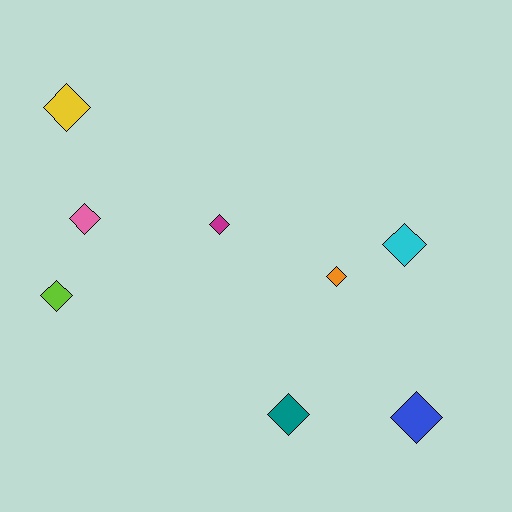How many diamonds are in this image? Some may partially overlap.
There are 8 diamonds.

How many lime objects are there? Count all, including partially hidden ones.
There is 1 lime object.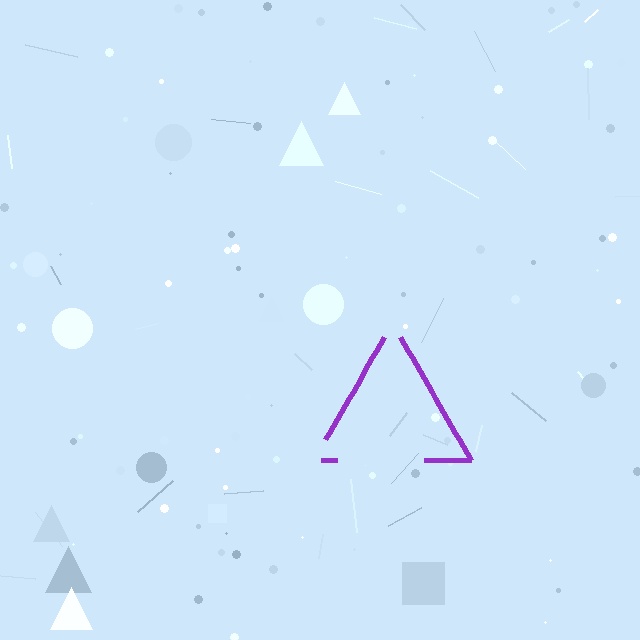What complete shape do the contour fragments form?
The contour fragments form a triangle.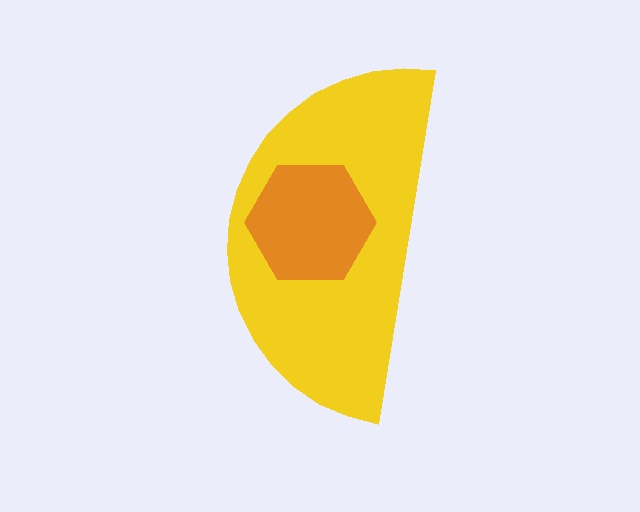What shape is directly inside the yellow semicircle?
The orange hexagon.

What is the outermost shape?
The yellow semicircle.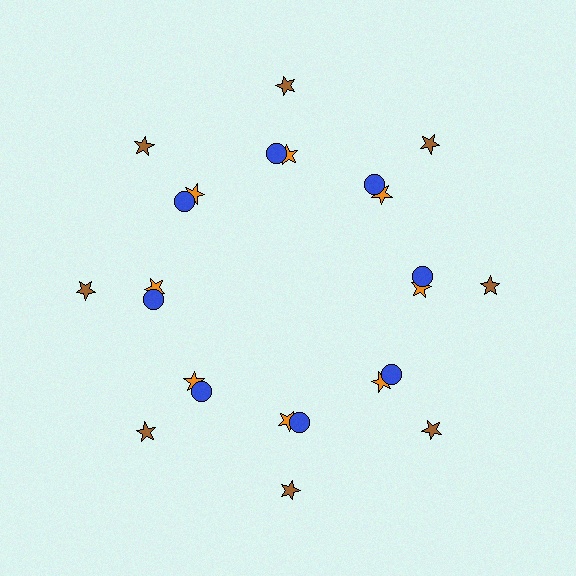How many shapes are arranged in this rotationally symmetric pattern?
There are 24 shapes, arranged in 8 groups of 3.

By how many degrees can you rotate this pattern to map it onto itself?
The pattern maps onto itself every 45 degrees of rotation.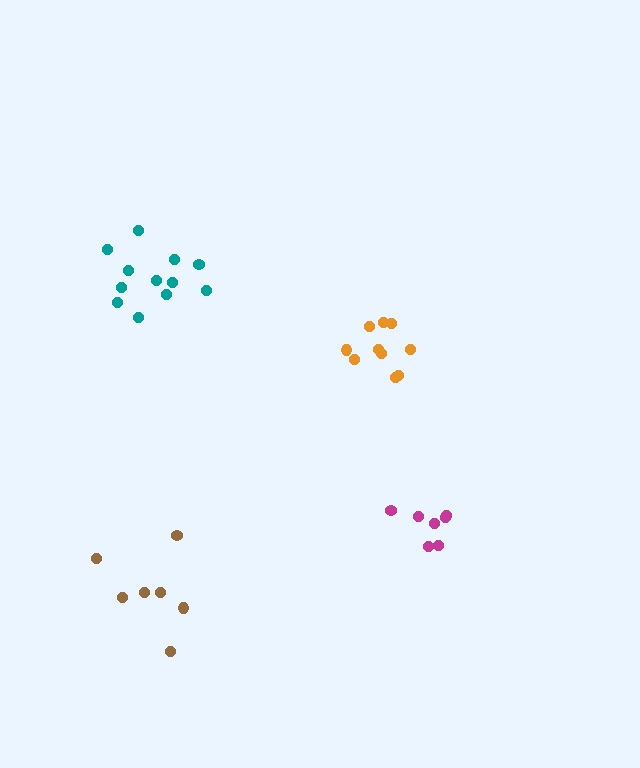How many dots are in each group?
Group 1: 10 dots, Group 2: 7 dots, Group 3: 7 dots, Group 4: 12 dots (36 total).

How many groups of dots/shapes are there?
There are 4 groups.